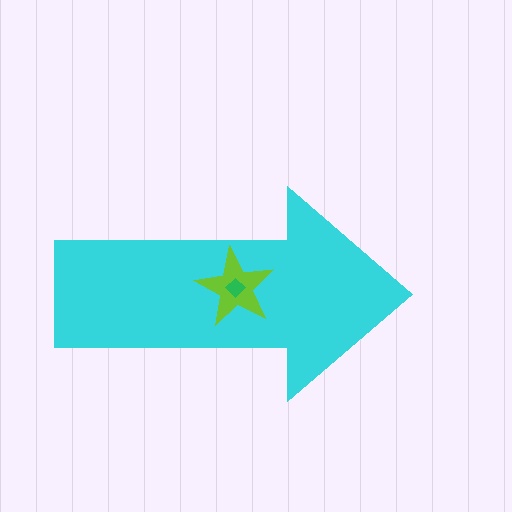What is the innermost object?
The green diamond.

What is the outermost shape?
The cyan arrow.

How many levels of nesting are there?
3.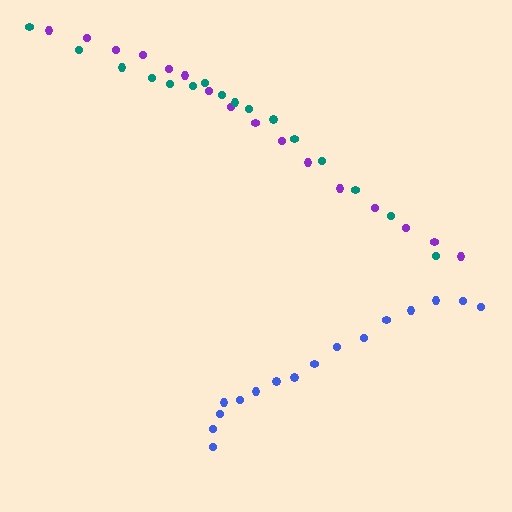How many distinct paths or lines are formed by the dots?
There are 3 distinct paths.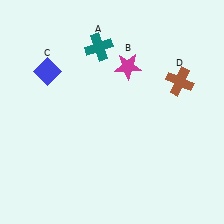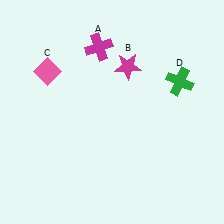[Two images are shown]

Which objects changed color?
A changed from teal to magenta. C changed from blue to pink. D changed from brown to green.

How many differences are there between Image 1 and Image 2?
There are 3 differences between the two images.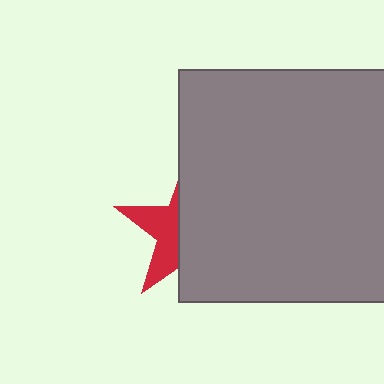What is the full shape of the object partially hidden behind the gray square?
The partially hidden object is a red star.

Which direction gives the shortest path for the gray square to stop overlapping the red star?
Moving right gives the shortest separation.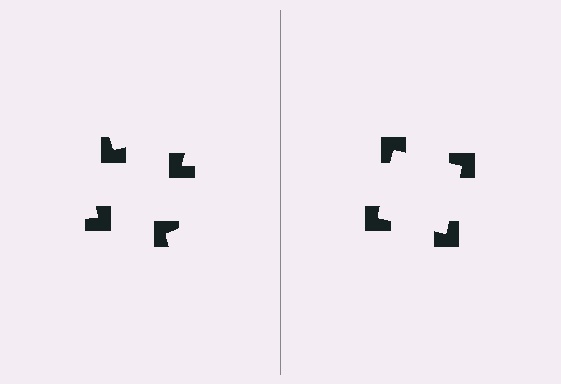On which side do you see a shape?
An illusory square appears on the right side. On the left side the wedge cuts are rotated, so no coherent shape forms.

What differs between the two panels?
The notched squares are positioned identically on both sides; only the wedge orientations differ. On the right they align to a square; on the left they are misaligned.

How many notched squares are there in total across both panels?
8 — 4 on each side.